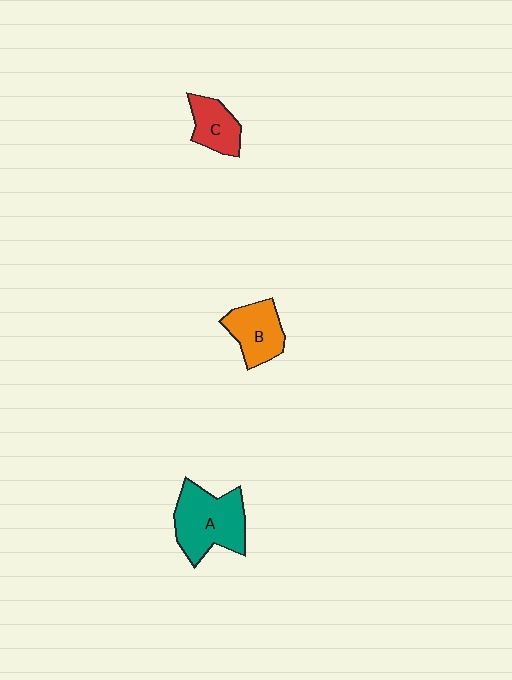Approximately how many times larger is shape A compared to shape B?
Approximately 1.5 times.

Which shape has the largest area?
Shape A (teal).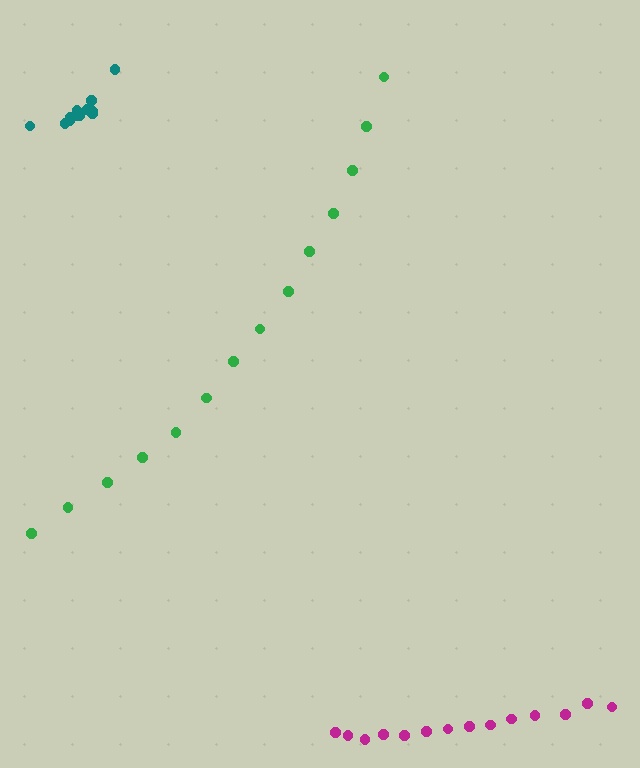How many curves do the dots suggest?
There are 3 distinct paths.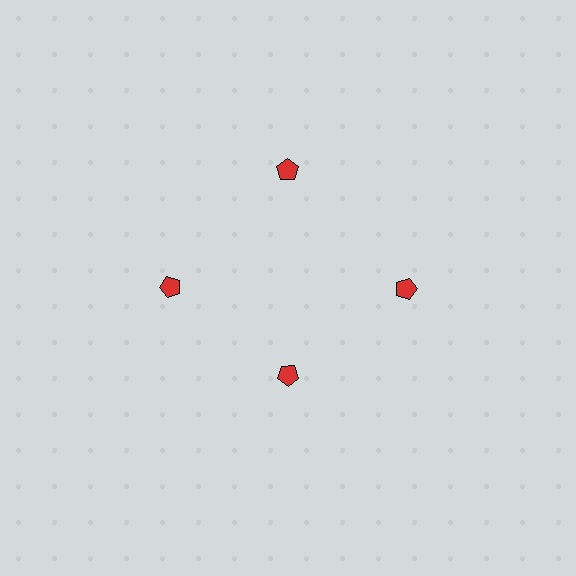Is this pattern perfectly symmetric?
No. The 4 red pentagons are arranged in a ring, but one element near the 6 o'clock position is pulled inward toward the center, breaking the 4-fold rotational symmetry.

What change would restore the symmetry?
The symmetry would be restored by moving it outward, back onto the ring so that all 4 pentagons sit at equal angles and equal distance from the center.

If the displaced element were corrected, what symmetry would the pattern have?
It would have 4-fold rotational symmetry — the pattern would map onto itself every 90 degrees.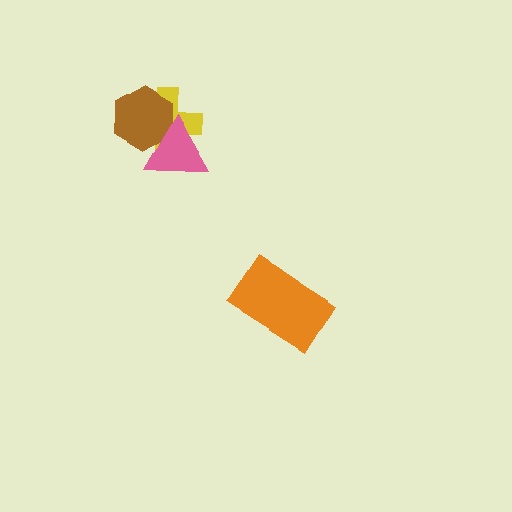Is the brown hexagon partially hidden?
Yes, it is partially covered by another shape.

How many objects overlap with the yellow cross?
2 objects overlap with the yellow cross.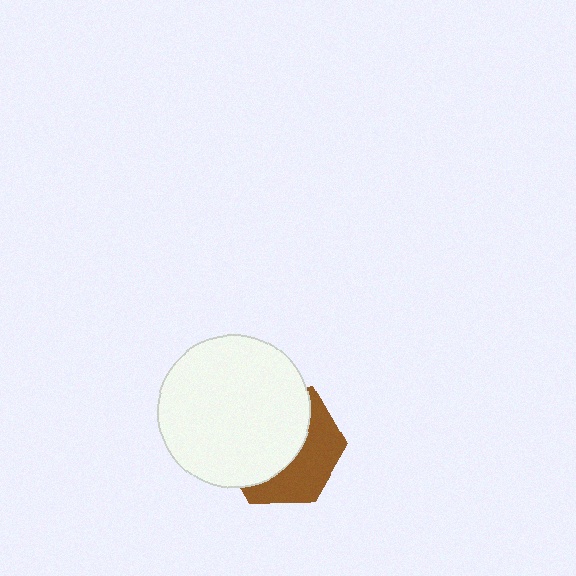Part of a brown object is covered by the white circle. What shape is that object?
It is a hexagon.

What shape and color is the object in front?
The object in front is a white circle.